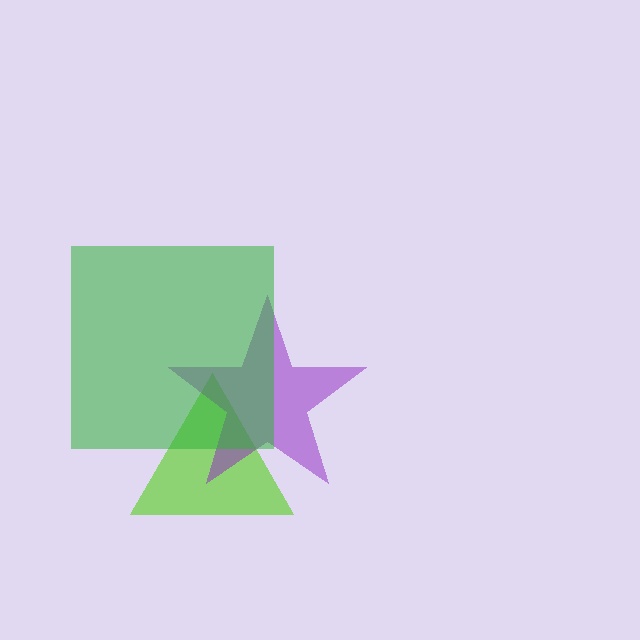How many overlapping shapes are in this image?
There are 3 overlapping shapes in the image.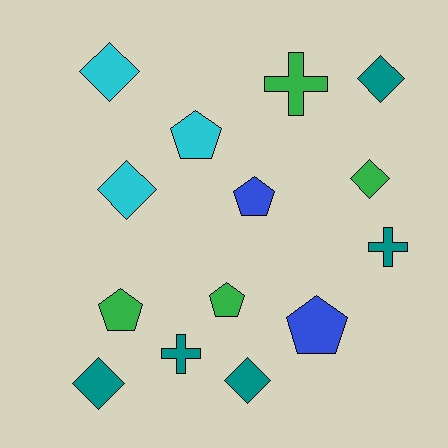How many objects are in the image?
There are 14 objects.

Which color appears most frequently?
Teal, with 5 objects.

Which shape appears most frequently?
Diamond, with 6 objects.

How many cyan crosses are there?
There are no cyan crosses.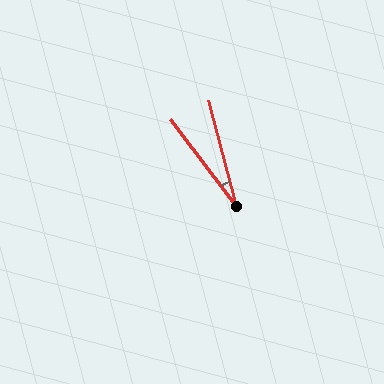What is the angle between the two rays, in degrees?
Approximately 23 degrees.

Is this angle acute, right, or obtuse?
It is acute.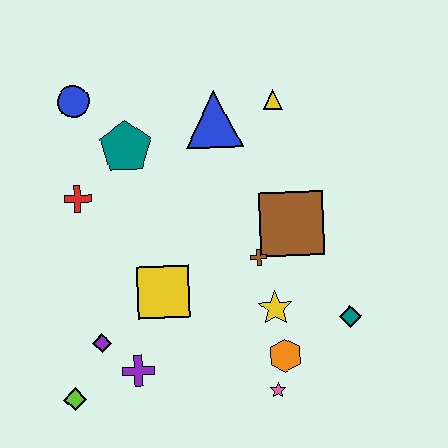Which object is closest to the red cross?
The teal pentagon is closest to the red cross.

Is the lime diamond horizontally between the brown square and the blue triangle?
No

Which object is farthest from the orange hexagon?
The blue circle is farthest from the orange hexagon.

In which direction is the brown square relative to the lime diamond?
The brown square is to the right of the lime diamond.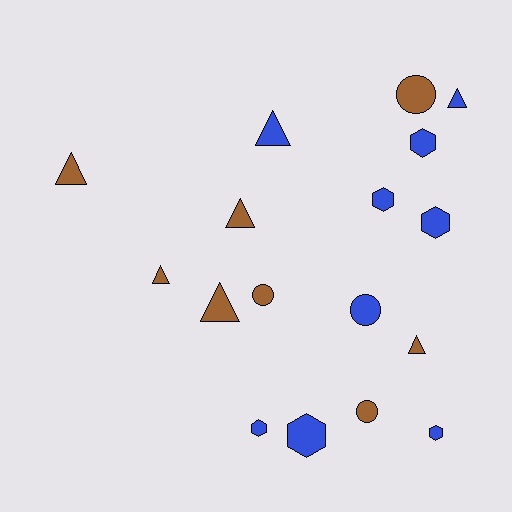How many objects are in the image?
There are 17 objects.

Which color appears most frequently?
Blue, with 9 objects.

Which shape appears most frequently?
Triangle, with 7 objects.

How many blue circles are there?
There is 1 blue circle.